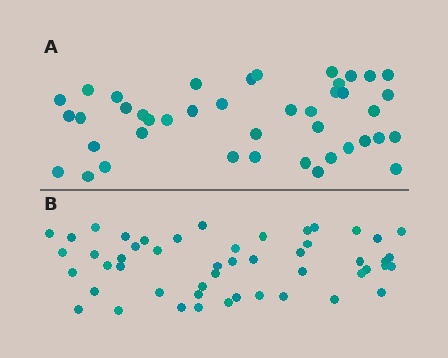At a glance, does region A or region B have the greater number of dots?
Region B (the bottom region) has more dots.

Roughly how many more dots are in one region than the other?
Region B has roughly 8 or so more dots than region A.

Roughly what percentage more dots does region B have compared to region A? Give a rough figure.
About 20% more.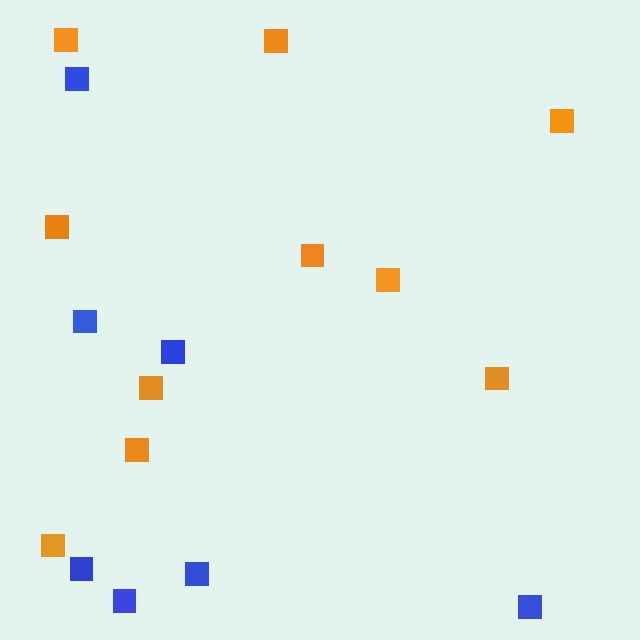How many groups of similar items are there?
There are 2 groups: one group of blue squares (7) and one group of orange squares (10).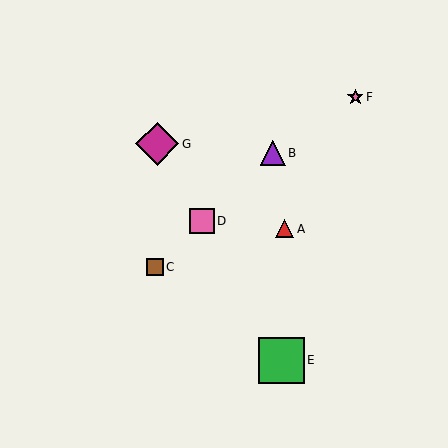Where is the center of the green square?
The center of the green square is at (281, 360).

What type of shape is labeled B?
Shape B is a purple triangle.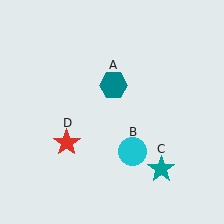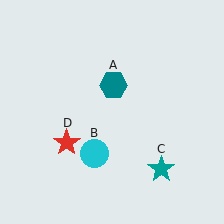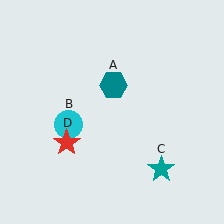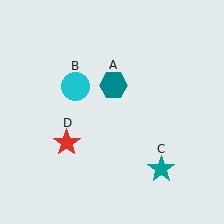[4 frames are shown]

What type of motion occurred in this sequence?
The cyan circle (object B) rotated clockwise around the center of the scene.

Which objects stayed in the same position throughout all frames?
Teal hexagon (object A) and teal star (object C) and red star (object D) remained stationary.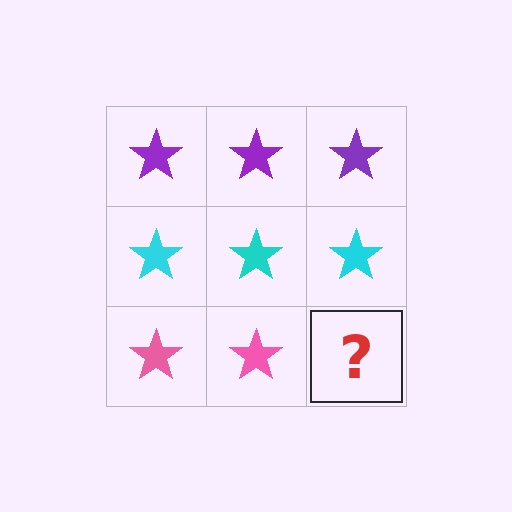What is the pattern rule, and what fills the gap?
The rule is that each row has a consistent color. The gap should be filled with a pink star.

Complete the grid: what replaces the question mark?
The question mark should be replaced with a pink star.